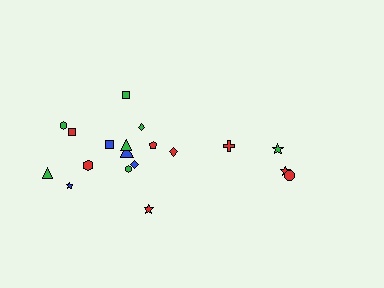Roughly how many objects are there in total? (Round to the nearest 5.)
Roughly 20 objects in total.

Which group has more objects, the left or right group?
The left group.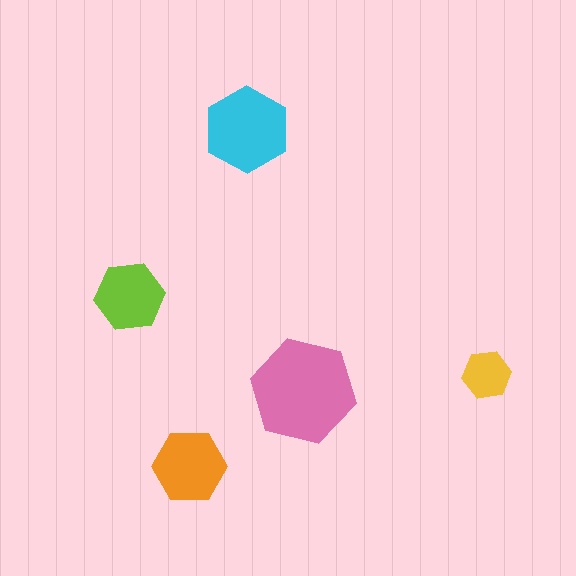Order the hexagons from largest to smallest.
the pink one, the cyan one, the orange one, the lime one, the yellow one.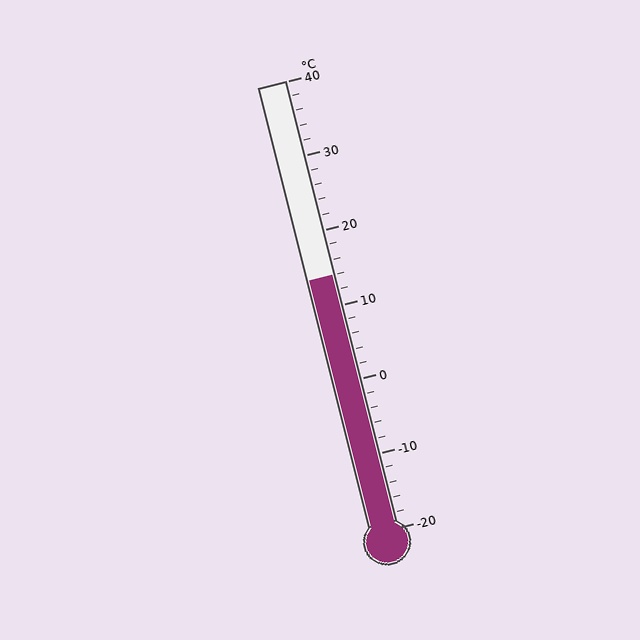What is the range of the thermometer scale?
The thermometer scale ranges from -20°C to 40°C.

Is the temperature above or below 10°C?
The temperature is above 10°C.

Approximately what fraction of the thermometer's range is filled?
The thermometer is filled to approximately 55% of its range.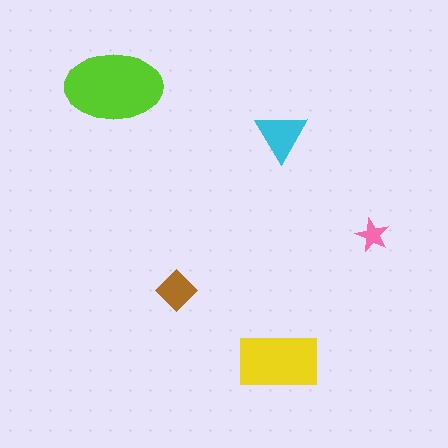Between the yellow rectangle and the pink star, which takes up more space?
The yellow rectangle.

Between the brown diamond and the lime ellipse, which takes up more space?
The lime ellipse.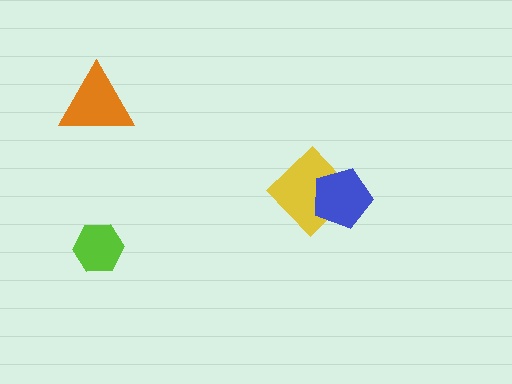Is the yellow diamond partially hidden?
Yes, it is partially covered by another shape.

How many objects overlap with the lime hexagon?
0 objects overlap with the lime hexagon.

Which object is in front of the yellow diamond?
The blue pentagon is in front of the yellow diamond.